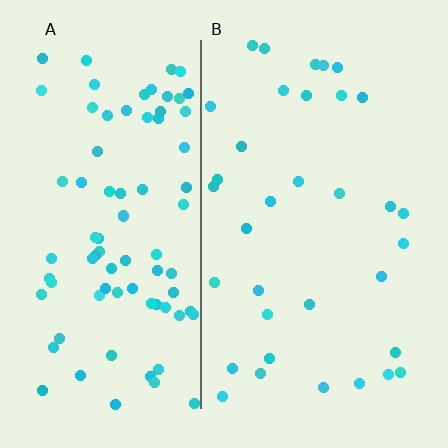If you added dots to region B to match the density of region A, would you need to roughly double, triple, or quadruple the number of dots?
Approximately double.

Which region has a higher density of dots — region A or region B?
A (the left).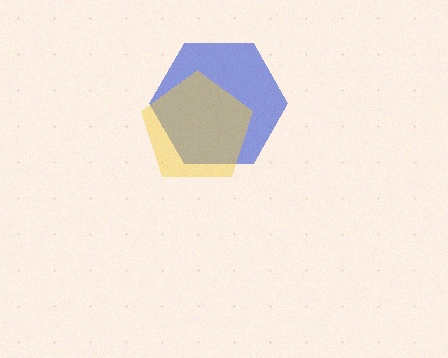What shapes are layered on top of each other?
The layered shapes are: a blue hexagon, a yellow pentagon.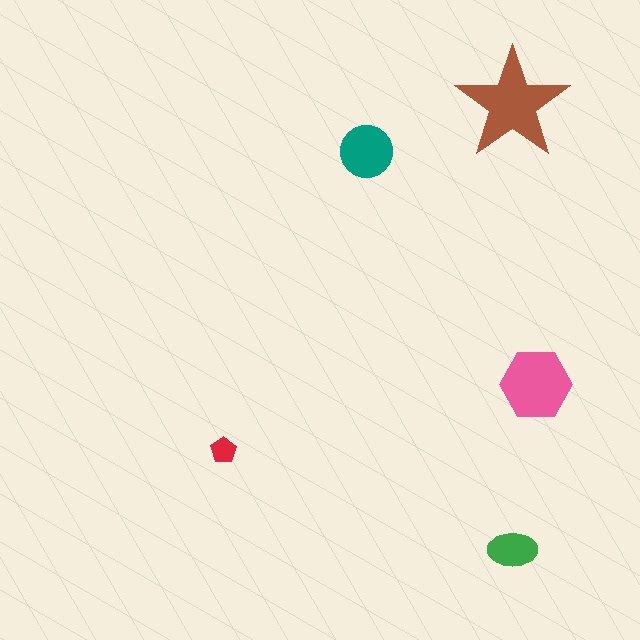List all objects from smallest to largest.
The red pentagon, the green ellipse, the teal circle, the pink hexagon, the brown star.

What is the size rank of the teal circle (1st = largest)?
3rd.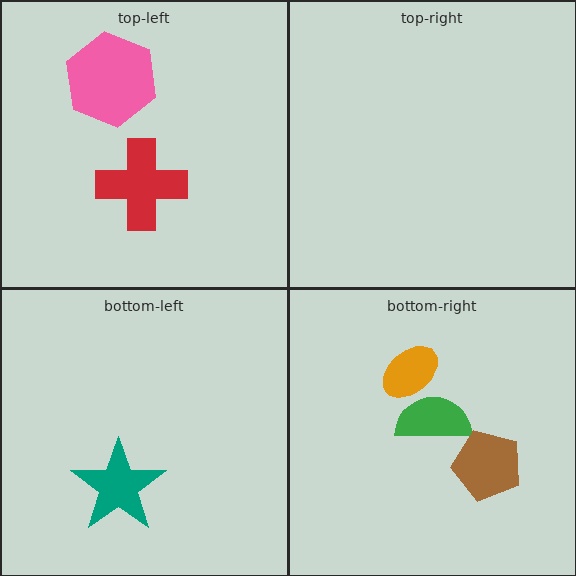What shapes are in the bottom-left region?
The teal star.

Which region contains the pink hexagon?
The top-left region.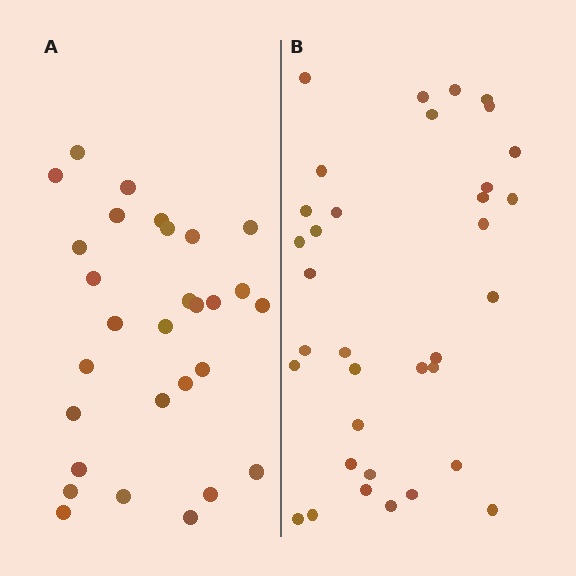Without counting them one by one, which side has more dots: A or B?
Region B (the right region) has more dots.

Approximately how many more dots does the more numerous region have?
Region B has about 6 more dots than region A.